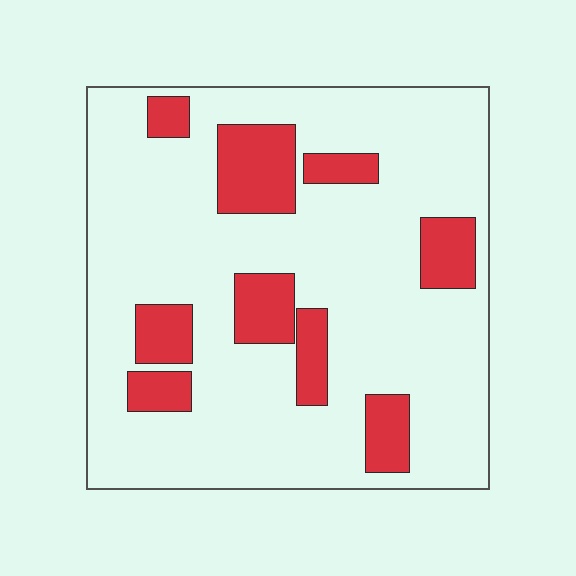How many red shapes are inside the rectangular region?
9.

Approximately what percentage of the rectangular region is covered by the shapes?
Approximately 20%.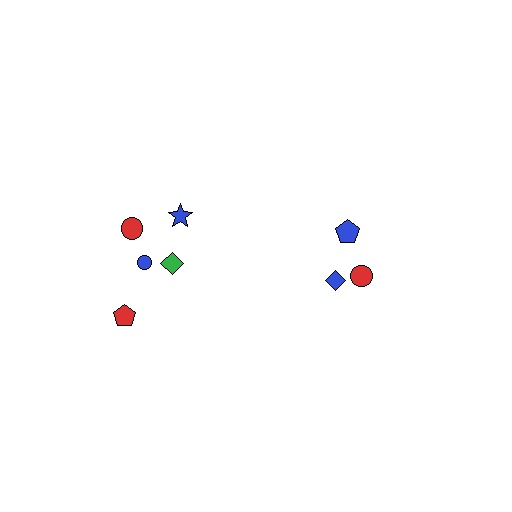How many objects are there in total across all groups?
There are 8 objects.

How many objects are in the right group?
There are 3 objects.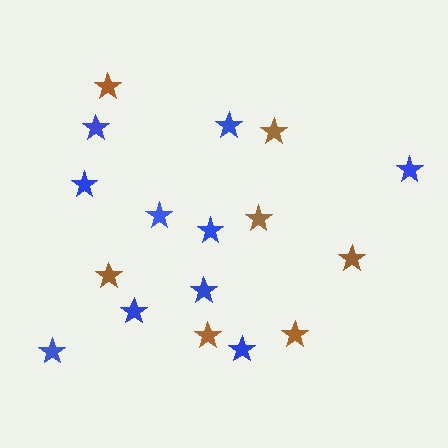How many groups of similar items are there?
There are 2 groups: one group of brown stars (7) and one group of blue stars (10).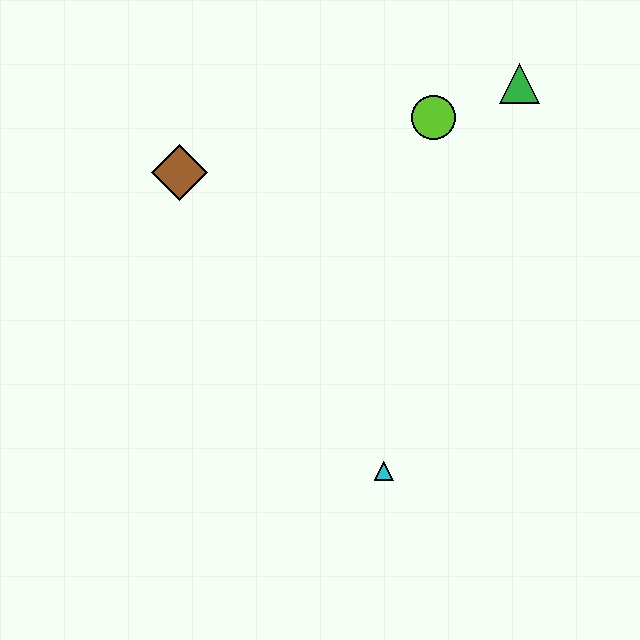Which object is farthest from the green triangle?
The cyan triangle is farthest from the green triangle.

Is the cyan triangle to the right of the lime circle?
No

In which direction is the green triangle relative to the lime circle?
The green triangle is to the right of the lime circle.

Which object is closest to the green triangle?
The lime circle is closest to the green triangle.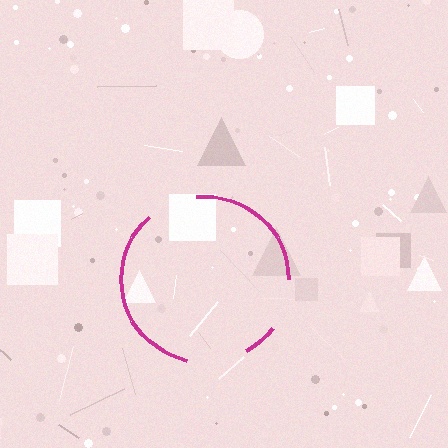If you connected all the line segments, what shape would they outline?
They would outline a circle.